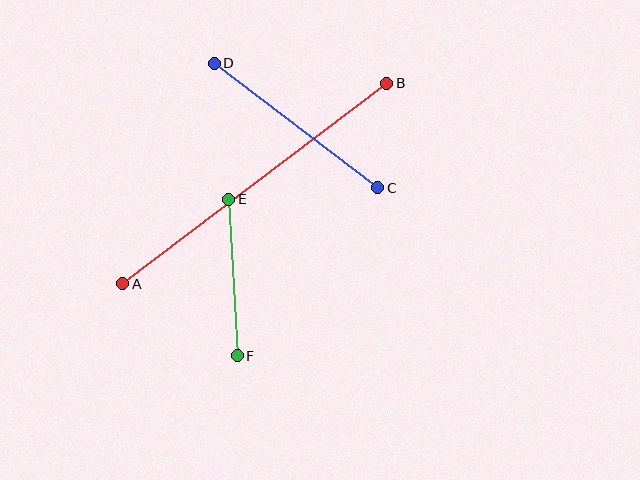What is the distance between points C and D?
The distance is approximately 206 pixels.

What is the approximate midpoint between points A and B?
The midpoint is at approximately (255, 183) pixels.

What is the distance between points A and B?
The distance is approximately 331 pixels.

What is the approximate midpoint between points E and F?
The midpoint is at approximately (233, 278) pixels.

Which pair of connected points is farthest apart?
Points A and B are farthest apart.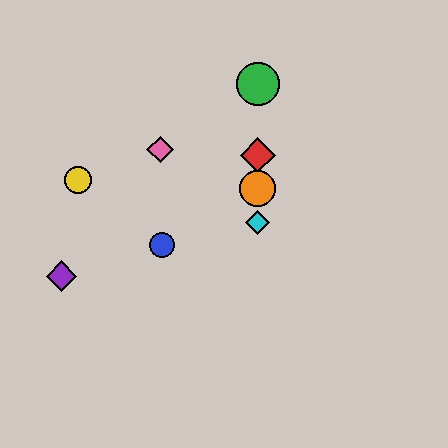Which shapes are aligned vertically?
The red diamond, the green circle, the orange circle, the cyan diamond are aligned vertically.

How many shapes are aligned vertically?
4 shapes (the red diamond, the green circle, the orange circle, the cyan diamond) are aligned vertically.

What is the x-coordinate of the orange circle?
The orange circle is at x≈258.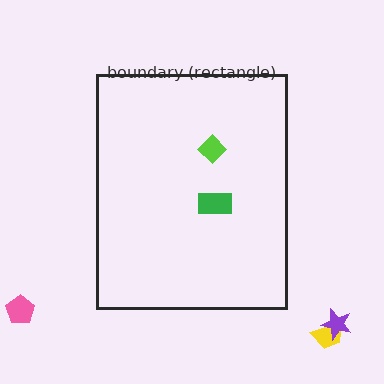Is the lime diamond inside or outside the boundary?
Inside.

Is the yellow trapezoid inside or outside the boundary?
Outside.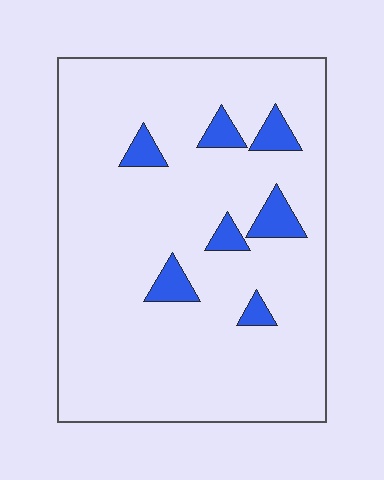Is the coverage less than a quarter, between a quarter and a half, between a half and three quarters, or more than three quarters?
Less than a quarter.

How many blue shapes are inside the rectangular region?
7.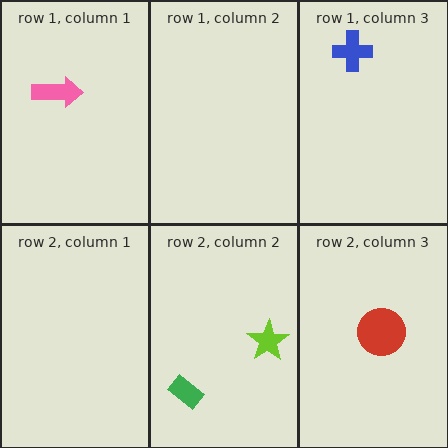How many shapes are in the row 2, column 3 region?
1.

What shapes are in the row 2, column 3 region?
The red circle.